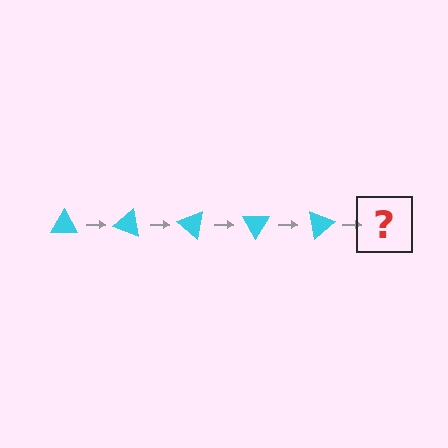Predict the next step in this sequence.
The next step is a cyan triangle rotated 100 degrees.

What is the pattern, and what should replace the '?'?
The pattern is that the triangle rotates 20 degrees each step. The '?' should be a cyan triangle rotated 100 degrees.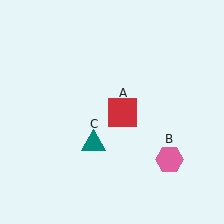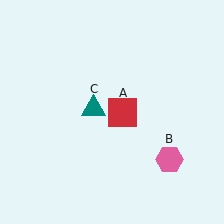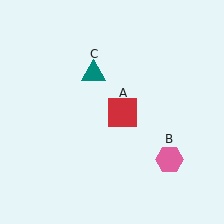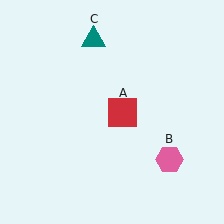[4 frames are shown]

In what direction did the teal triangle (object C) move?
The teal triangle (object C) moved up.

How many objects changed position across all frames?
1 object changed position: teal triangle (object C).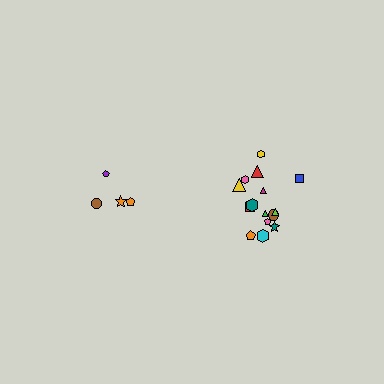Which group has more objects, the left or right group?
The right group.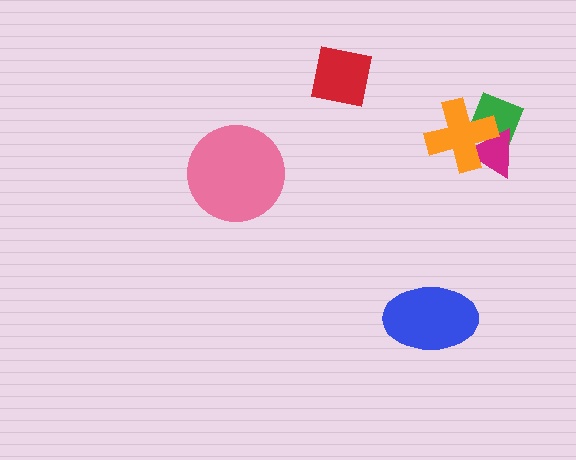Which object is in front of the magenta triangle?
The orange cross is in front of the magenta triangle.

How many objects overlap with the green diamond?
2 objects overlap with the green diamond.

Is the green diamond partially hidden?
Yes, it is partially covered by another shape.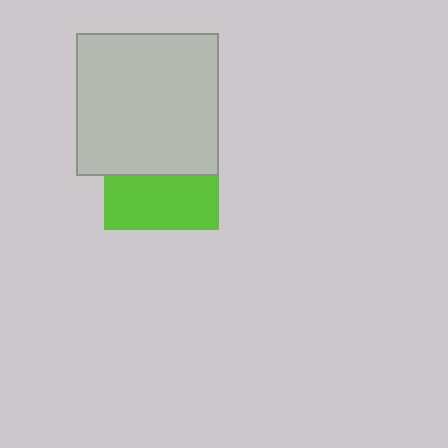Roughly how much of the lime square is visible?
About half of it is visible (roughly 47%).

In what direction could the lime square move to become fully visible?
The lime square could move down. That would shift it out from behind the light gray square entirely.